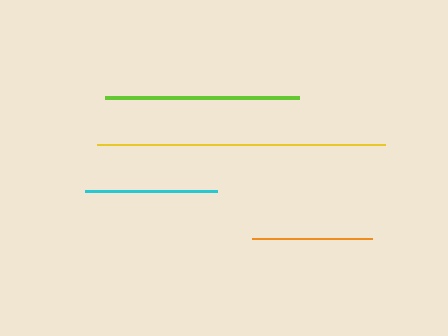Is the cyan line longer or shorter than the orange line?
The cyan line is longer than the orange line.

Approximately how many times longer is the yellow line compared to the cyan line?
The yellow line is approximately 2.2 times the length of the cyan line.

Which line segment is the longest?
The yellow line is the longest at approximately 288 pixels.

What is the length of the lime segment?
The lime segment is approximately 195 pixels long.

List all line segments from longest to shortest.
From longest to shortest: yellow, lime, cyan, orange.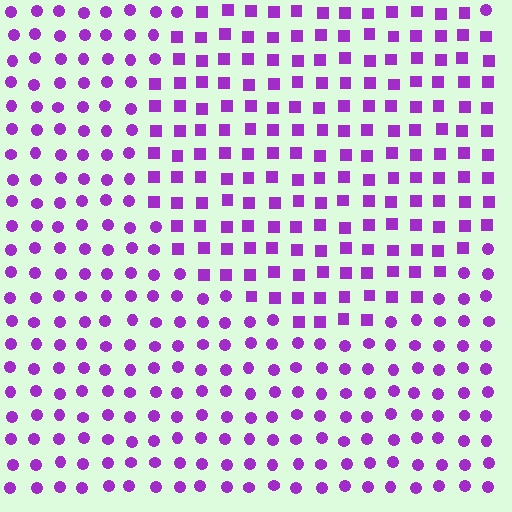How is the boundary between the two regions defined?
The boundary is defined by a change in element shape: squares inside vs. circles outside. All elements share the same color and spacing.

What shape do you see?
I see a circle.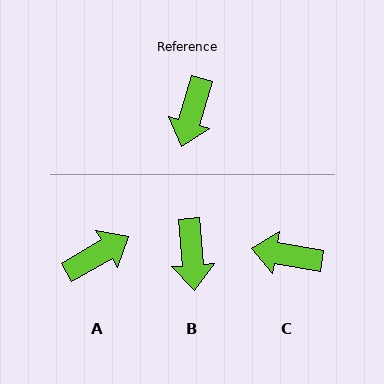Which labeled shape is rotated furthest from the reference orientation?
A, about 137 degrees away.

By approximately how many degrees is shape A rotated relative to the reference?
Approximately 137 degrees counter-clockwise.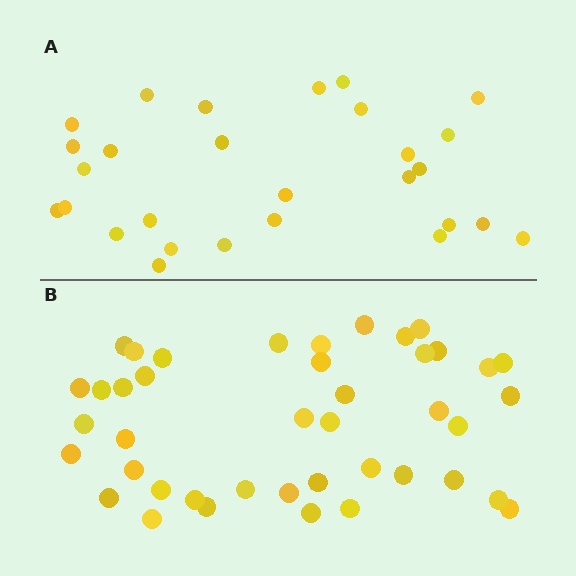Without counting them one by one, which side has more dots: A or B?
Region B (the bottom region) has more dots.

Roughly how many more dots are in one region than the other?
Region B has approximately 15 more dots than region A.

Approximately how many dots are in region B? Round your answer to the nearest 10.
About 40 dots. (The exact count is 42, which rounds to 40.)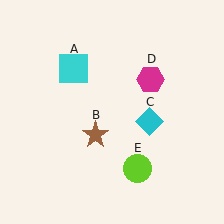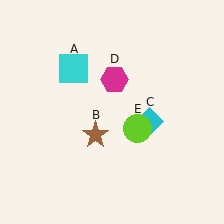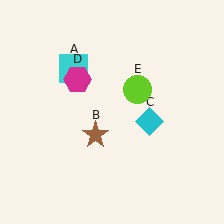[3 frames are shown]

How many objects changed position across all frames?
2 objects changed position: magenta hexagon (object D), lime circle (object E).